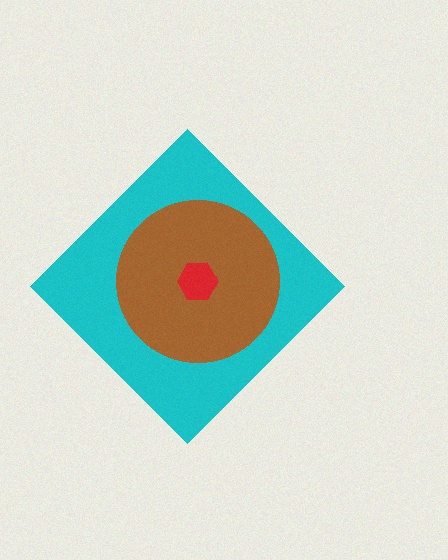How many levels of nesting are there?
3.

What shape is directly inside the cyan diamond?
The brown circle.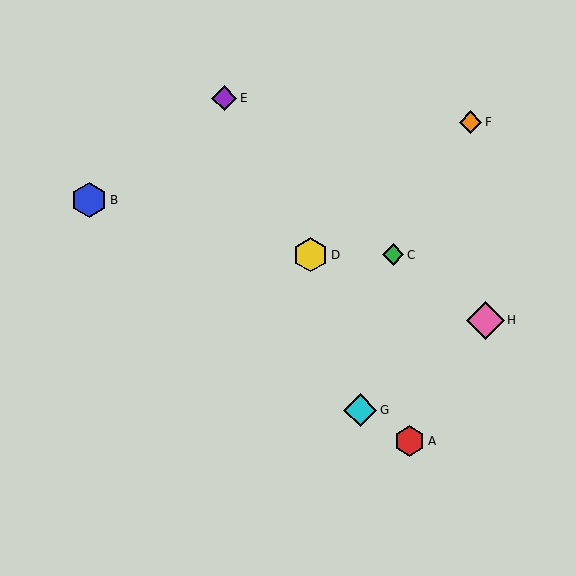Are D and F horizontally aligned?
No, D is at y≈255 and F is at y≈122.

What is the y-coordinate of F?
Object F is at y≈122.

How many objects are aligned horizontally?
2 objects (C, D) are aligned horizontally.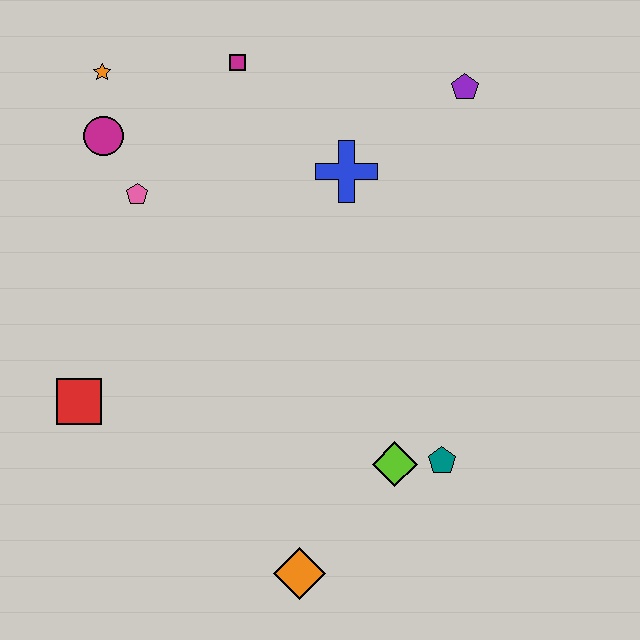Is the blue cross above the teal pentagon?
Yes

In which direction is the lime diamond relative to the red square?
The lime diamond is to the right of the red square.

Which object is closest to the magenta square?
The orange star is closest to the magenta square.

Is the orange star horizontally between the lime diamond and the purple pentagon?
No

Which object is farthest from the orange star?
The orange diamond is farthest from the orange star.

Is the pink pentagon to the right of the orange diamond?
No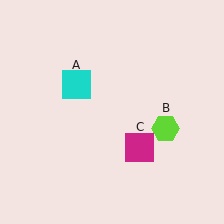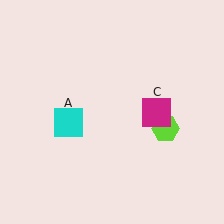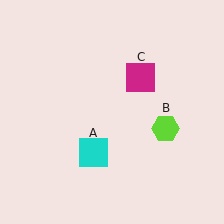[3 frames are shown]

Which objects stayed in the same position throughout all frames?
Lime hexagon (object B) remained stationary.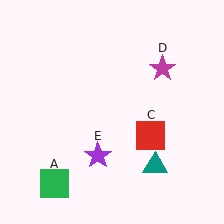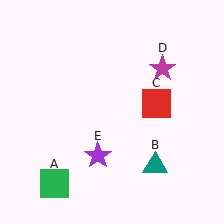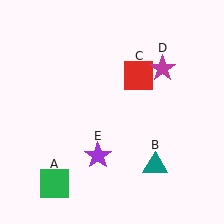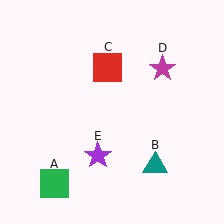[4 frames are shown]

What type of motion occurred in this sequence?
The red square (object C) rotated counterclockwise around the center of the scene.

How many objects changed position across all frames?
1 object changed position: red square (object C).